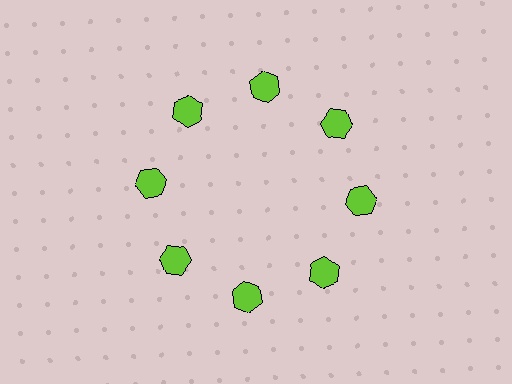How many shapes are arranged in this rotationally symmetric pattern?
There are 8 shapes, arranged in 8 groups of 1.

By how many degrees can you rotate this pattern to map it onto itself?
The pattern maps onto itself every 45 degrees of rotation.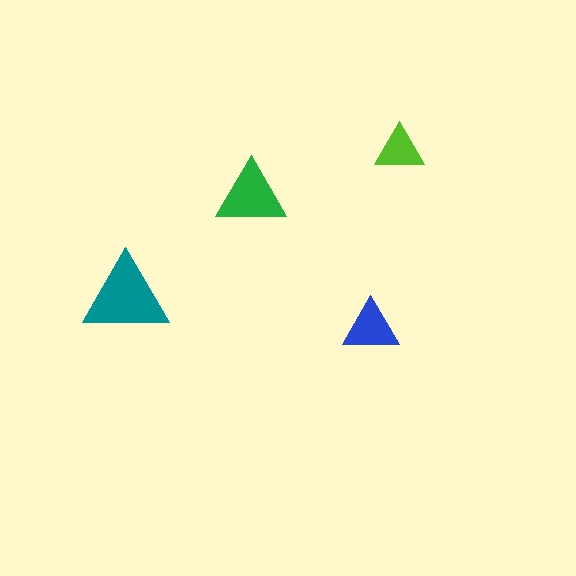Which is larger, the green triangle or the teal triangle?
The teal one.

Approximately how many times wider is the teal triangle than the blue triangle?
About 1.5 times wider.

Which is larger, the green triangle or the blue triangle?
The green one.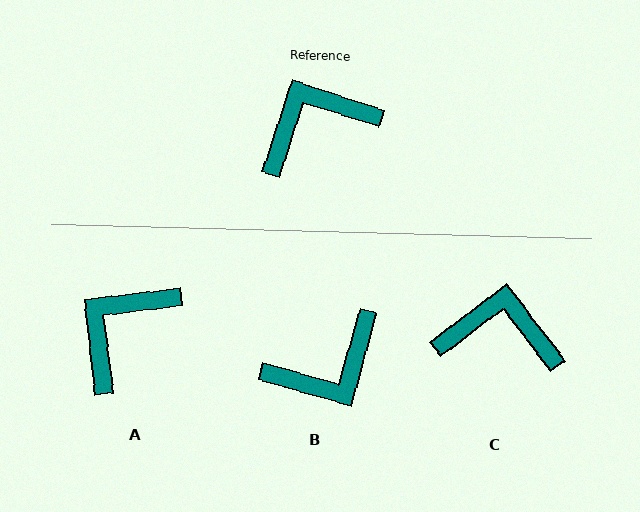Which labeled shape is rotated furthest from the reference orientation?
B, about 177 degrees away.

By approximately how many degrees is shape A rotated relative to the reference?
Approximately 25 degrees counter-clockwise.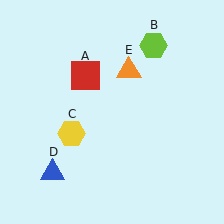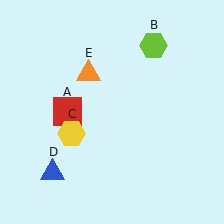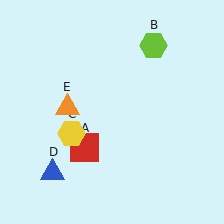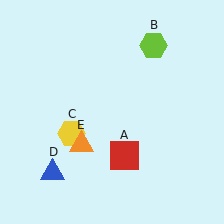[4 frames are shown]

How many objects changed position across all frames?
2 objects changed position: red square (object A), orange triangle (object E).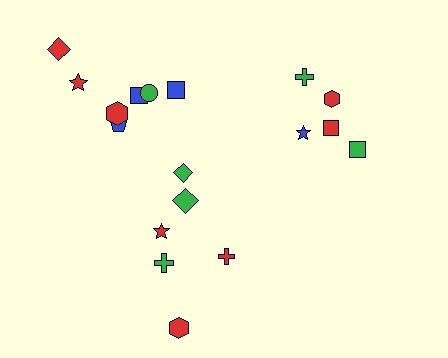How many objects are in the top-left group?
There are 8 objects.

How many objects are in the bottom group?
There are 5 objects.